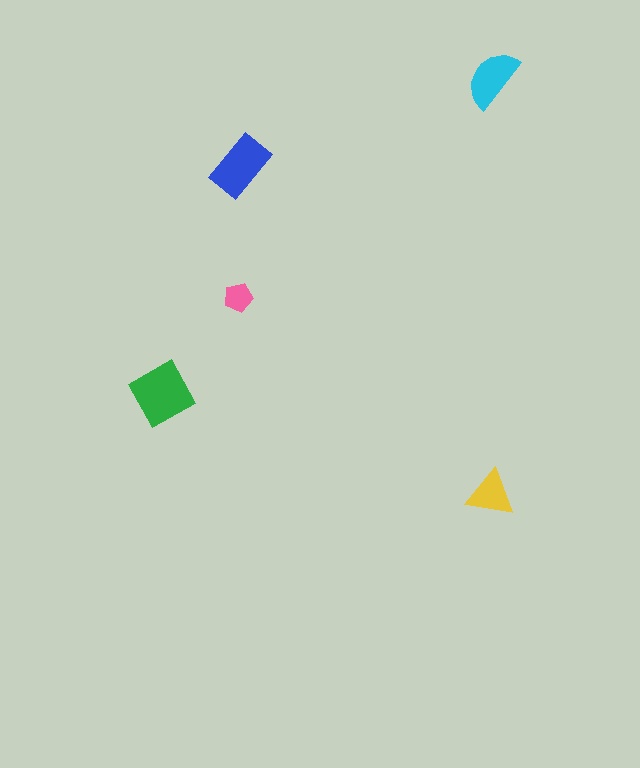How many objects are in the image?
There are 5 objects in the image.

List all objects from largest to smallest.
The green diamond, the blue rectangle, the cyan semicircle, the yellow triangle, the pink pentagon.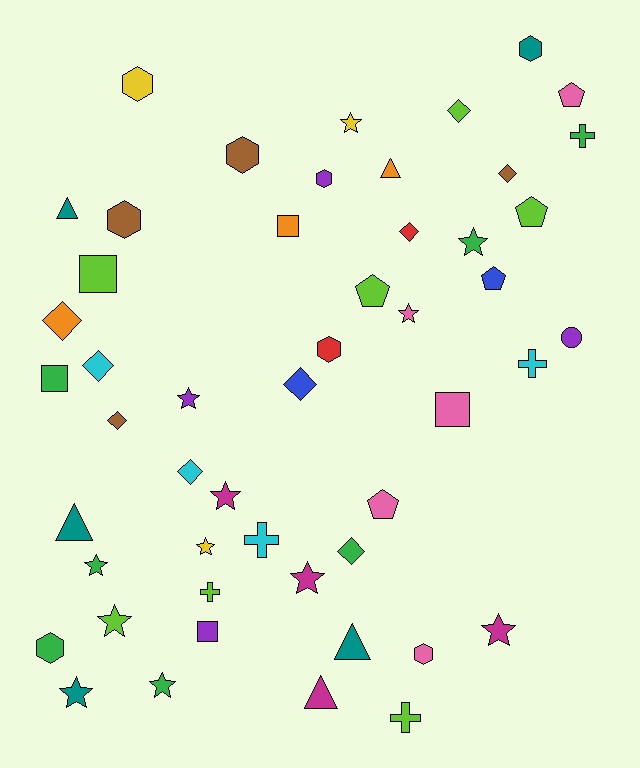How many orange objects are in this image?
There are 3 orange objects.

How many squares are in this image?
There are 5 squares.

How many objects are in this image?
There are 50 objects.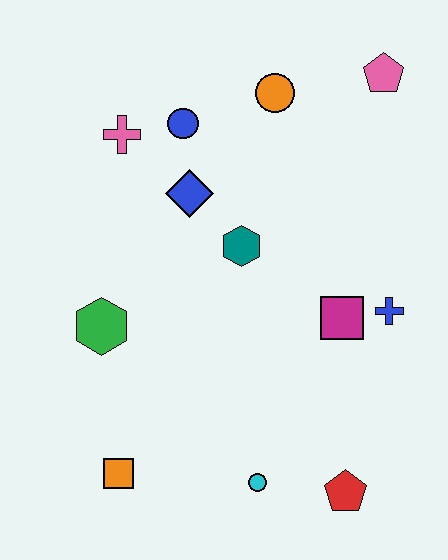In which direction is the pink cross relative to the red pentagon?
The pink cross is above the red pentagon.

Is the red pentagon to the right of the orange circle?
Yes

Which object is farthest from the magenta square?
The pink cross is farthest from the magenta square.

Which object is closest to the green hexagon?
The orange square is closest to the green hexagon.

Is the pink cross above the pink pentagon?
No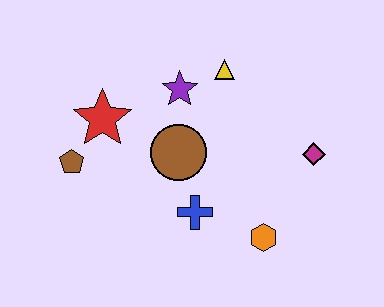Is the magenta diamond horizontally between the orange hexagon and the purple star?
No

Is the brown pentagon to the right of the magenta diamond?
No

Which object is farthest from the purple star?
The orange hexagon is farthest from the purple star.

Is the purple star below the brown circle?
No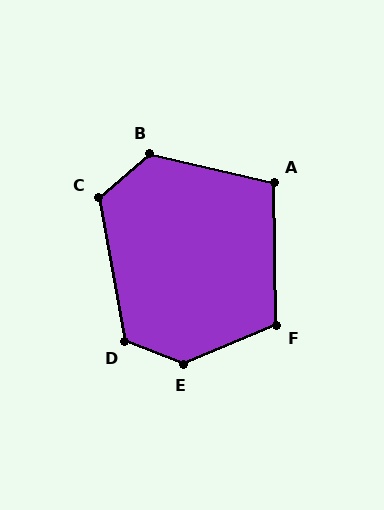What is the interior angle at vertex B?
Approximately 126 degrees (obtuse).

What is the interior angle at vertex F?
Approximately 112 degrees (obtuse).